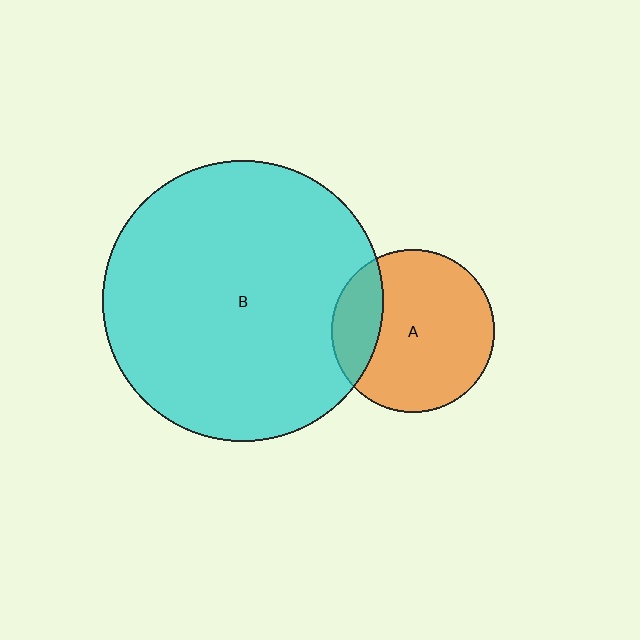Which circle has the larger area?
Circle B (cyan).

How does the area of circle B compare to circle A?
Approximately 3.0 times.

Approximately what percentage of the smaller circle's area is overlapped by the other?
Approximately 20%.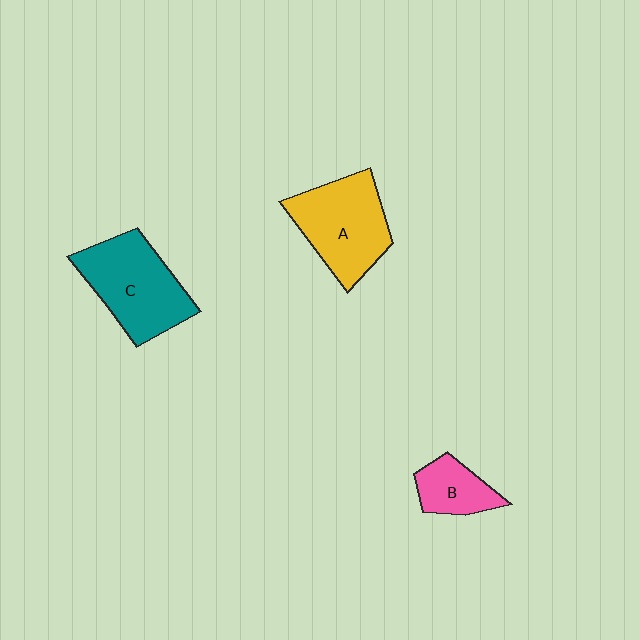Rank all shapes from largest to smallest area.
From largest to smallest: C (teal), A (yellow), B (pink).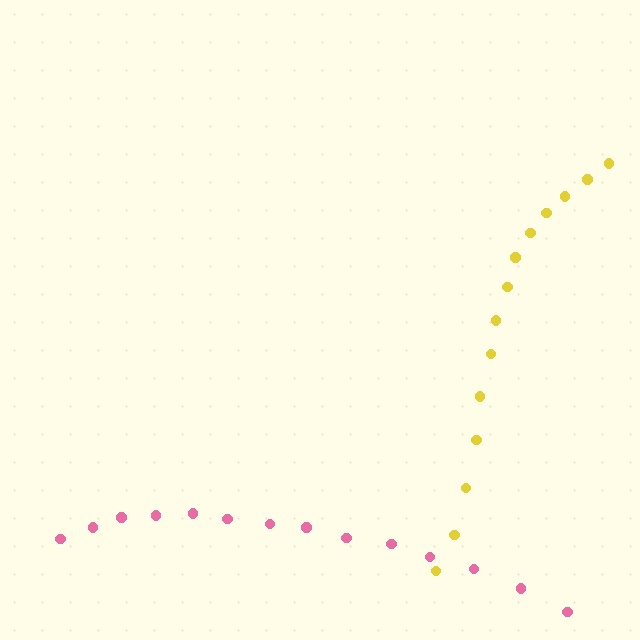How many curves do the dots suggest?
There are 2 distinct paths.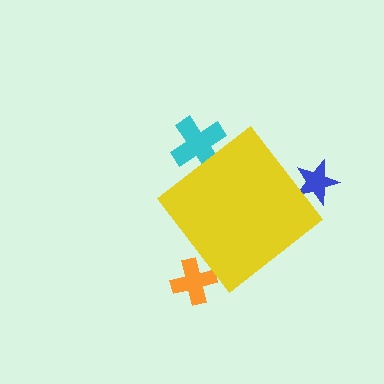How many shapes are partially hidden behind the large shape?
3 shapes are partially hidden.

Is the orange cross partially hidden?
Yes, the orange cross is partially hidden behind the yellow diamond.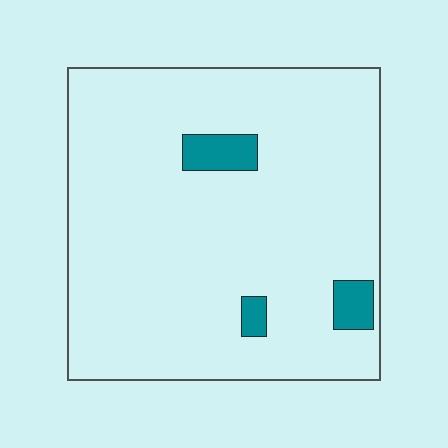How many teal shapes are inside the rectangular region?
3.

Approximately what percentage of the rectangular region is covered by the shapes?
Approximately 5%.